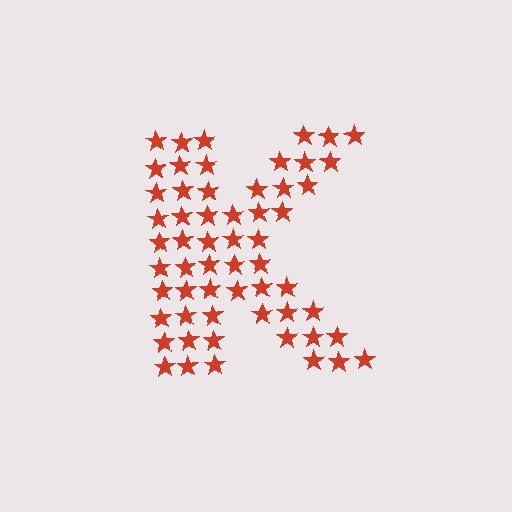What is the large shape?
The large shape is the letter K.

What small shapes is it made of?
It is made of small stars.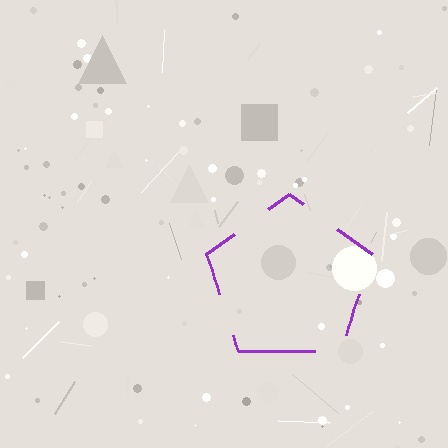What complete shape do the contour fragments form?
The contour fragments form a pentagon.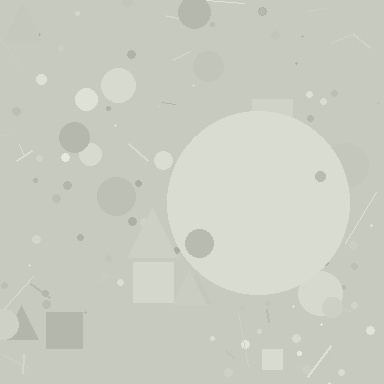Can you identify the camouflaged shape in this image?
The camouflaged shape is a circle.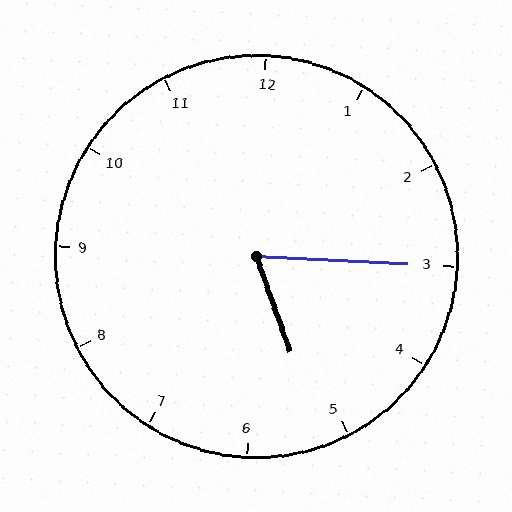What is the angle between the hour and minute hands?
Approximately 68 degrees.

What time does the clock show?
5:15.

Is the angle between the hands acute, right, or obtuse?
It is acute.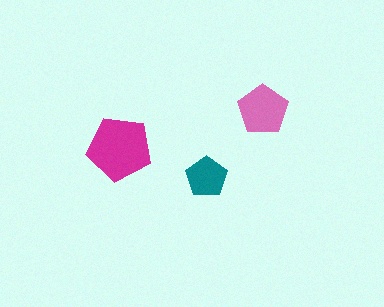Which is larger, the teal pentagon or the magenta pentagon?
The magenta one.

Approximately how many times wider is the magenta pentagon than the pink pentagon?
About 1.5 times wider.